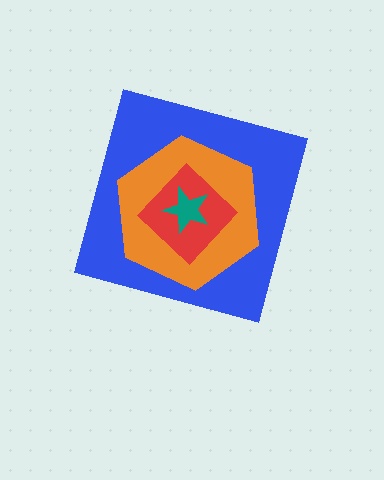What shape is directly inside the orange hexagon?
The red diamond.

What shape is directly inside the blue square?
The orange hexagon.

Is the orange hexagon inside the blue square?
Yes.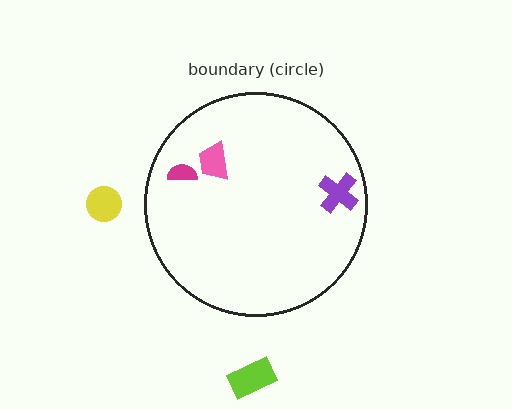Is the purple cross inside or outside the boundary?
Inside.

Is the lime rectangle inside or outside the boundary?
Outside.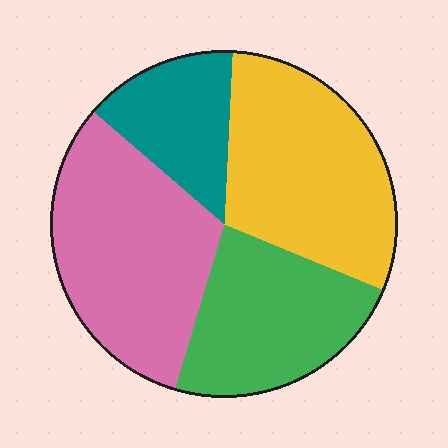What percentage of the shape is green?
Green takes up about one quarter (1/4) of the shape.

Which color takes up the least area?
Teal, at roughly 15%.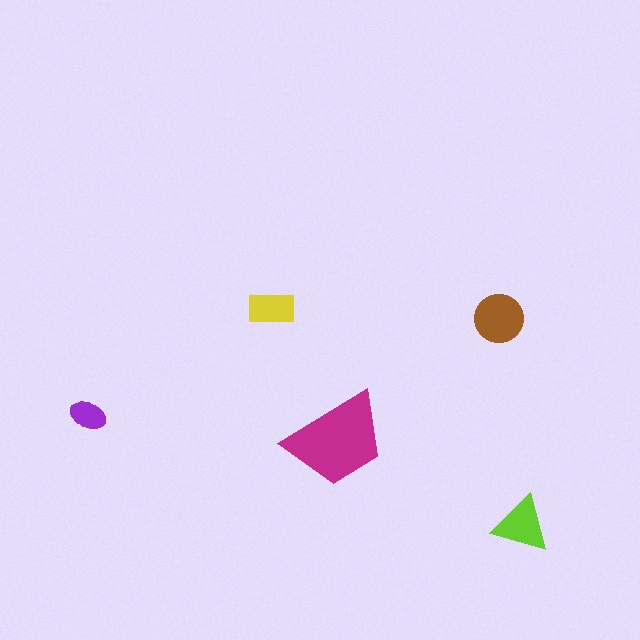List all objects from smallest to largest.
The purple ellipse, the yellow rectangle, the lime triangle, the brown circle, the magenta trapezoid.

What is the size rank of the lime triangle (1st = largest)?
3rd.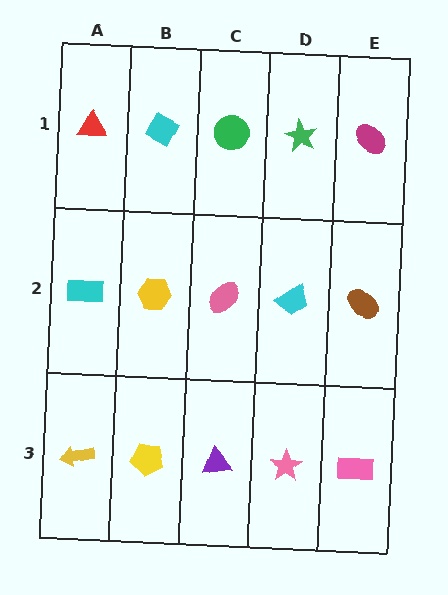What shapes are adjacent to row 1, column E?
A brown ellipse (row 2, column E), a green star (row 1, column D).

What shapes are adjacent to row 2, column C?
A green circle (row 1, column C), a purple triangle (row 3, column C), a yellow hexagon (row 2, column B), a cyan trapezoid (row 2, column D).